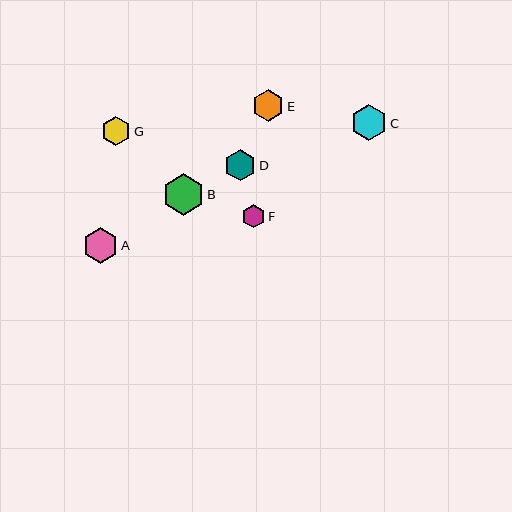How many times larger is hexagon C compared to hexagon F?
Hexagon C is approximately 1.5 times the size of hexagon F.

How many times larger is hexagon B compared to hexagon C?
Hexagon B is approximately 1.2 times the size of hexagon C.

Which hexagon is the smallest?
Hexagon F is the smallest with a size of approximately 23 pixels.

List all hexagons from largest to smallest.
From largest to smallest: B, C, A, E, D, G, F.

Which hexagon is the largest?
Hexagon B is the largest with a size of approximately 41 pixels.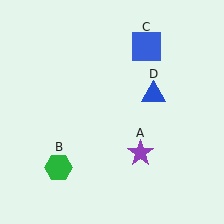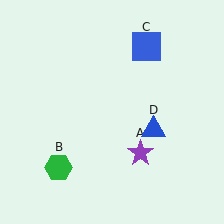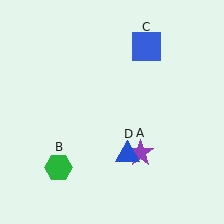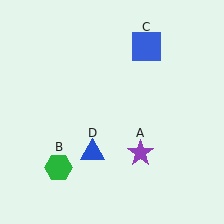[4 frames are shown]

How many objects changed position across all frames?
1 object changed position: blue triangle (object D).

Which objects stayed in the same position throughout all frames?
Purple star (object A) and green hexagon (object B) and blue square (object C) remained stationary.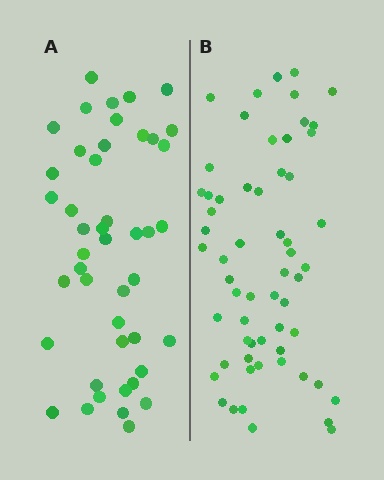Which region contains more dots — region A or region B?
Region B (the right region) has more dots.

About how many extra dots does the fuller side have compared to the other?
Region B has approximately 15 more dots than region A.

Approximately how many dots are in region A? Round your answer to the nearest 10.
About 40 dots. (The exact count is 45, which rounds to 40.)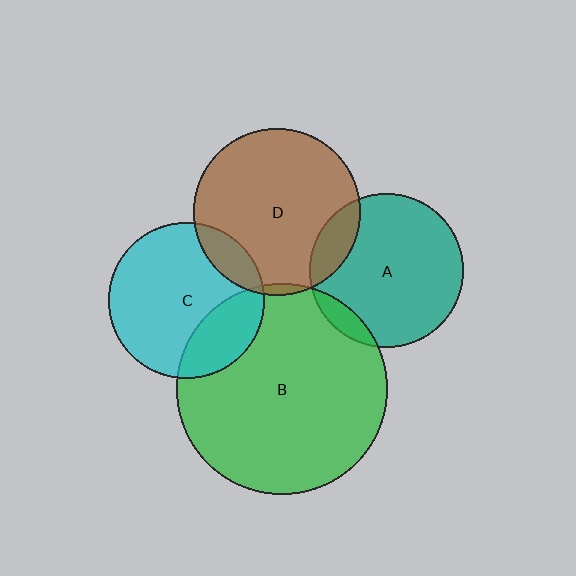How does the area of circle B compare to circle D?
Approximately 1.6 times.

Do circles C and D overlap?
Yes.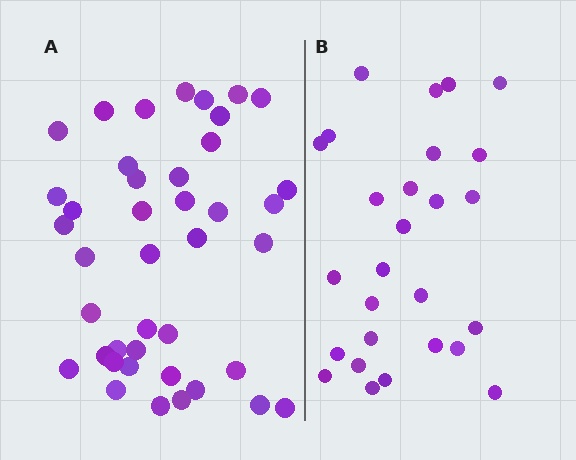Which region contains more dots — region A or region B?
Region A (the left region) has more dots.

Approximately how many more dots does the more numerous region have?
Region A has approximately 15 more dots than region B.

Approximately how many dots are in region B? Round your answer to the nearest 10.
About 30 dots. (The exact count is 27, which rounds to 30.)